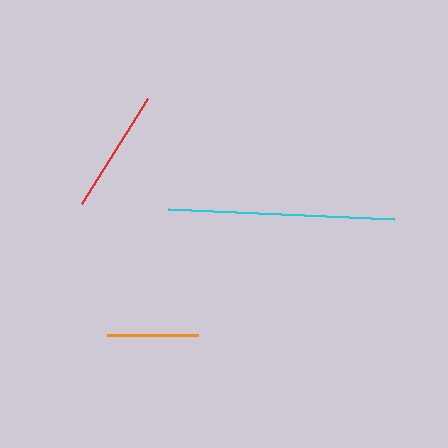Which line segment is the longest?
The cyan line is the longest at approximately 226 pixels.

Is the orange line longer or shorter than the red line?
The red line is longer than the orange line.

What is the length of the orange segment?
The orange segment is approximately 91 pixels long.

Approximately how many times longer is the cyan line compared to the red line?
The cyan line is approximately 1.8 times the length of the red line.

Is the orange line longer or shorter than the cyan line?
The cyan line is longer than the orange line.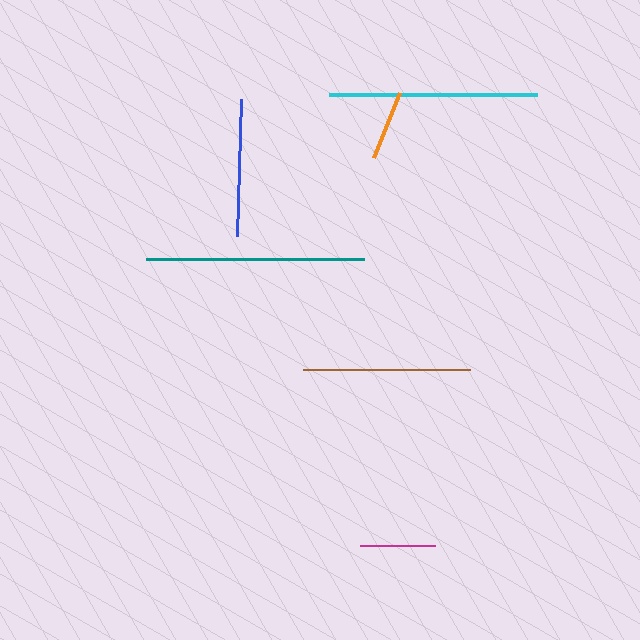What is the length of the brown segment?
The brown segment is approximately 167 pixels long.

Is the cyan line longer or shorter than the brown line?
The cyan line is longer than the brown line.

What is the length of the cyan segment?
The cyan segment is approximately 208 pixels long.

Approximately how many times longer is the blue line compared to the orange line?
The blue line is approximately 2.0 times the length of the orange line.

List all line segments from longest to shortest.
From longest to shortest: teal, cyan, brown, blue, magenta, orange.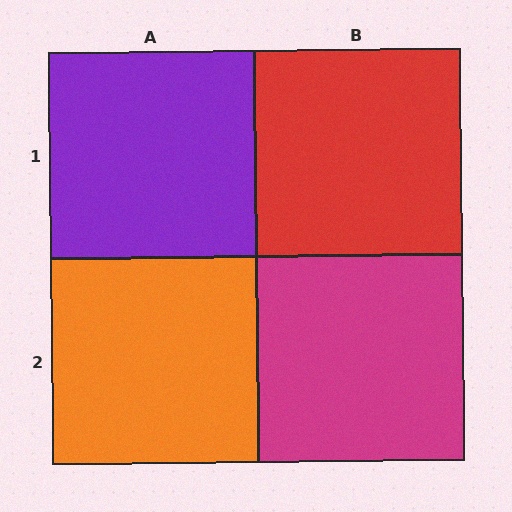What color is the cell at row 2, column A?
Orange.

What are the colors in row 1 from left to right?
Purple, red.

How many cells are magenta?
1 cell is magenta.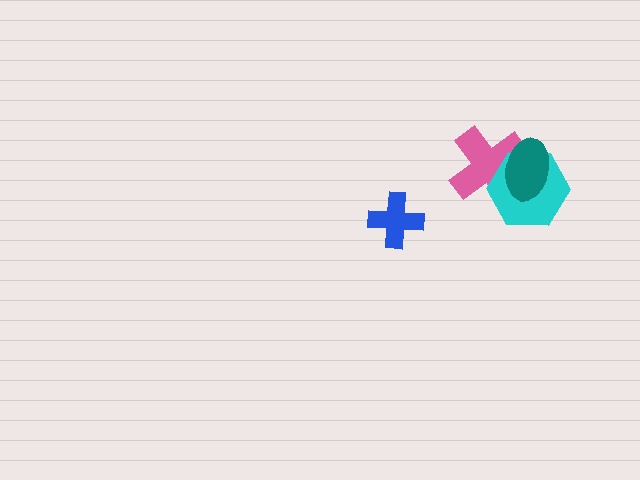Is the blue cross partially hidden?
No, no other shape covers it.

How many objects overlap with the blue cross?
0 objects overlap with the blue cross.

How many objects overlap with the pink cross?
2 objects overlap with the pink cross.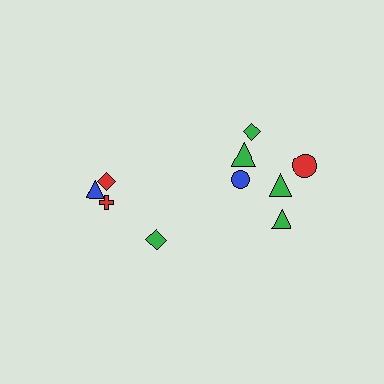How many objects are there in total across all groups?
There are 10 objects.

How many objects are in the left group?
There are 4 objects.